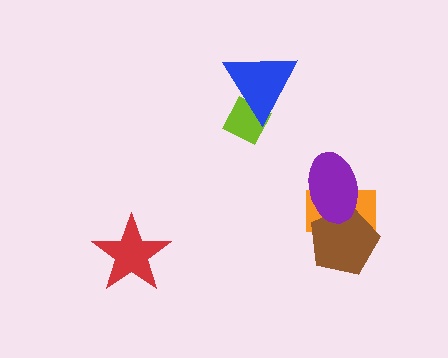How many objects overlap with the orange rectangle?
2 objects overlap with the orange rectangle.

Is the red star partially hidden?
No, no other shape covers it.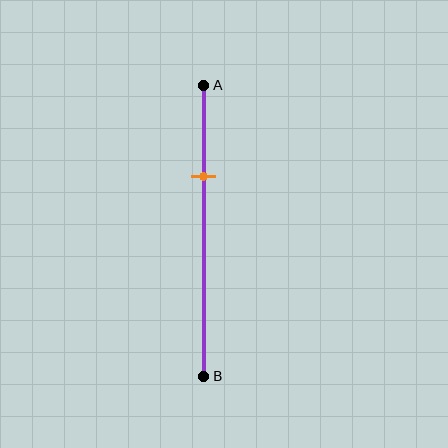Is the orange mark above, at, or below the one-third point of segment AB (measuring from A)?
The orange mark is approximately at the one-third point of segment AB.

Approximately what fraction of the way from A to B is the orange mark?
The orange mark is approximately 30% of the way from A to B.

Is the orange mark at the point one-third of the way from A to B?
Yes, the mark is approximately at the one-third point.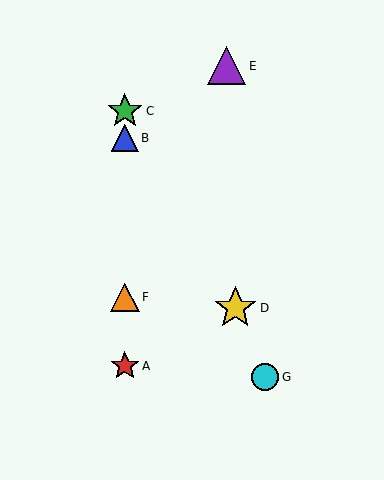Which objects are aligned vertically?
Objects A, B, C, F are aligned vertically.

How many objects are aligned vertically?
4 objects (A, B, C, F) are aligned vertically.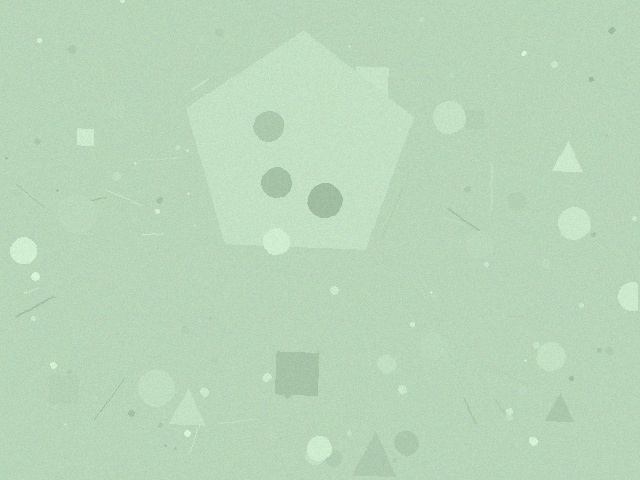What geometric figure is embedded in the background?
A pentagon is embedded in the background.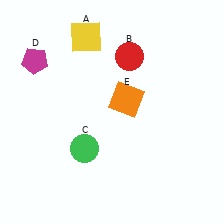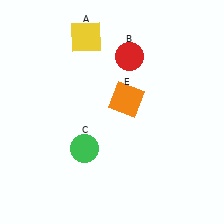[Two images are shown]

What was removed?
The magenta pentagon (D) was removed in Image 2.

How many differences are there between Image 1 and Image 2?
There is 1 difference between the two images.